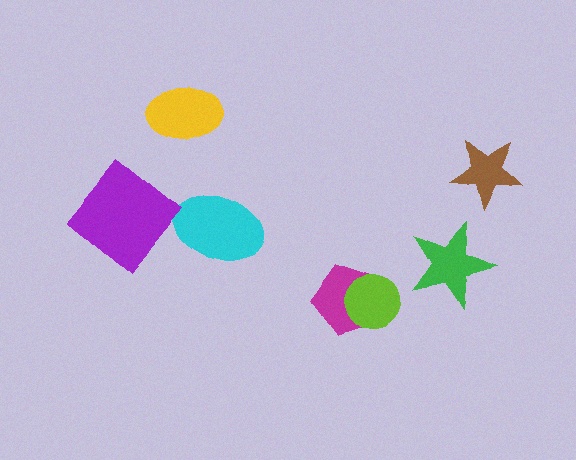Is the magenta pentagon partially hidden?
Yes, it is partially covered by another shape.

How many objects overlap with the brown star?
0 objects overlap with the brown star.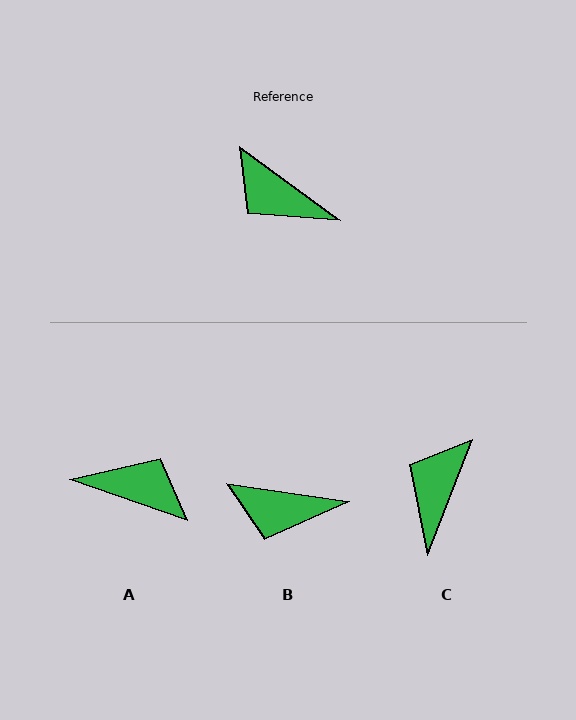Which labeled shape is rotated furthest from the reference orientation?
A, about 163 degrees away.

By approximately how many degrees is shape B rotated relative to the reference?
Approximately 28 degrees counter-clockwise.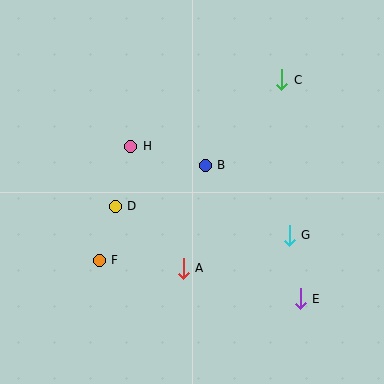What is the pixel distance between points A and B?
The distance between A and B is 105 pixels.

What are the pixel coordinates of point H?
Point H is at (131, 146).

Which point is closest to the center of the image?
Point B at (205, 165) is closest to the center.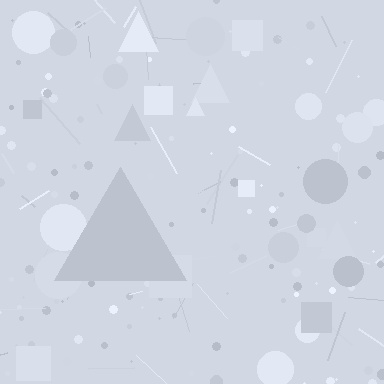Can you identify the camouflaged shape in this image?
The camouflaged shape is a triangle.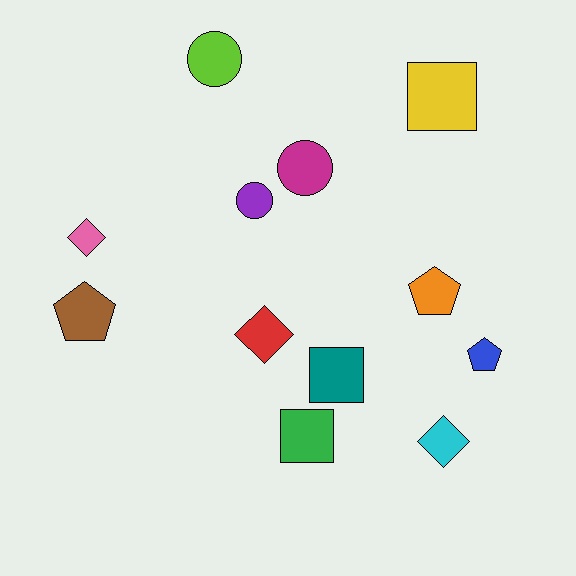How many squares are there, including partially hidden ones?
There are 3 squares.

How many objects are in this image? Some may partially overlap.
There are 12 objects.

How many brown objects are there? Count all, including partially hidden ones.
There is 1 brown object.